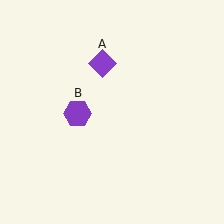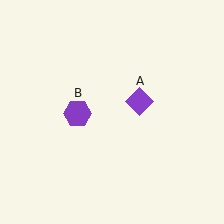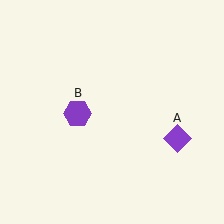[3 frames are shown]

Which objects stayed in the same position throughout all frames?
Purple hexagon (object B) remained stationary.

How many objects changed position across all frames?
1 object changed position: purple diamond (object A).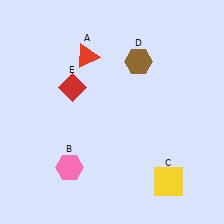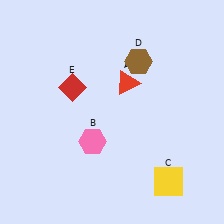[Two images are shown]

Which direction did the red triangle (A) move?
The red triangle (A) moved right.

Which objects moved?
The objects that moved are: the red triangle (A), the pink hexagon (B).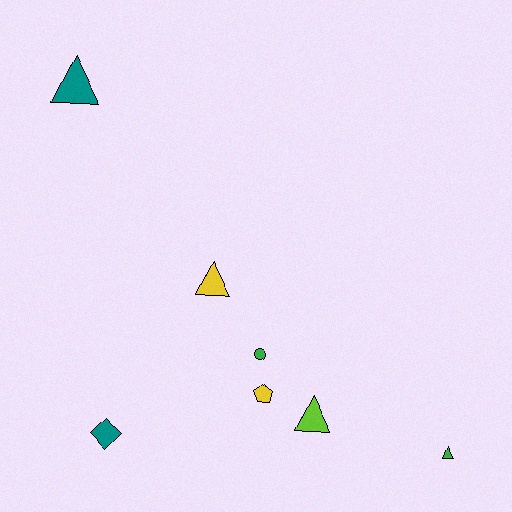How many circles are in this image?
There is 1 circle.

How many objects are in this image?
There are 7 objects.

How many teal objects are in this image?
There are 2 teal objects.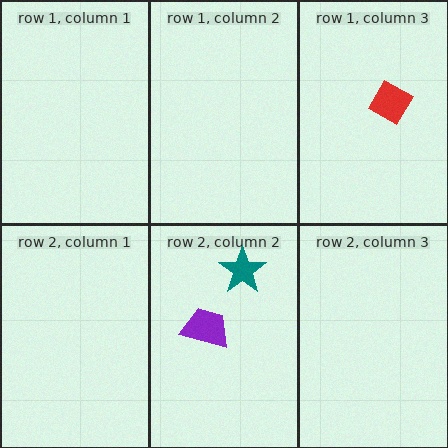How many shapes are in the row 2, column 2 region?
2.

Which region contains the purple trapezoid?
The row 2, column 2 region.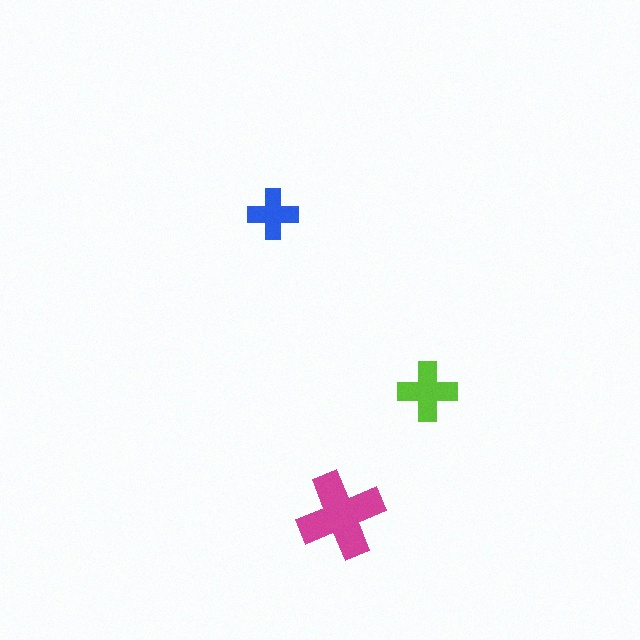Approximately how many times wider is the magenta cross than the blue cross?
About 1.5 times wider.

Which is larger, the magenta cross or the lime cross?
The magenta one.